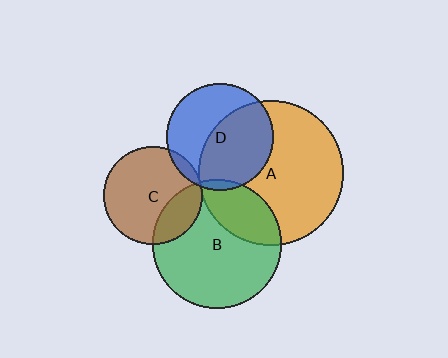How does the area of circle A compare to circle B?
Approximately 1.3 times.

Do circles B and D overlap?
Yes.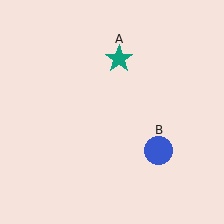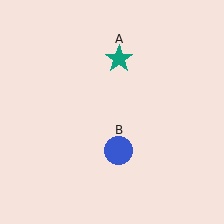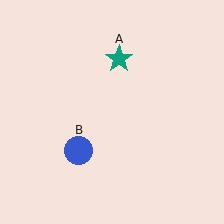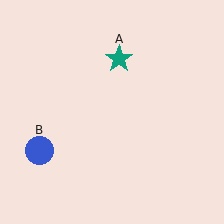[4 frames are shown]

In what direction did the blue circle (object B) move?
The blue circle (object B) moved left.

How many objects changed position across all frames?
1 object changed position: blue circle (object B).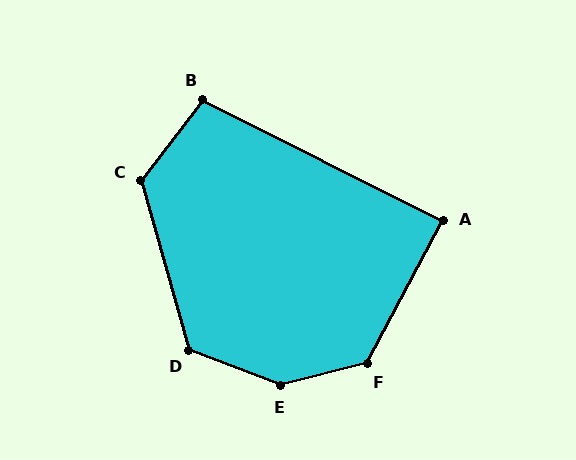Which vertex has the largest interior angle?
E, at approximately 145 degrees.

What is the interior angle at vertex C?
Approximately 126 degrees (obtuse).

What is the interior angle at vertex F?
Approximately 132 degrees (obtuse).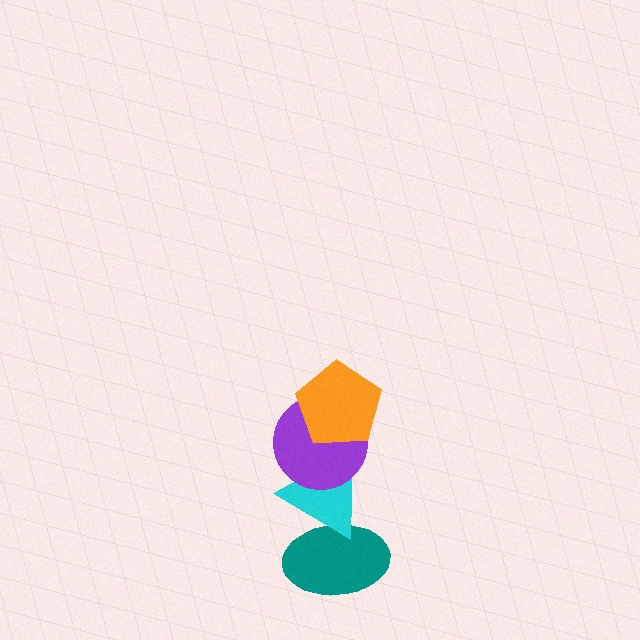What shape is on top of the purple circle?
The orange pentagon is on top of the purple circle.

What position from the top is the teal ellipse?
The teal ellipse is 4th from the top.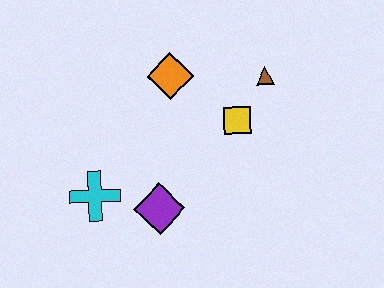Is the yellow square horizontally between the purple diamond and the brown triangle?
Yes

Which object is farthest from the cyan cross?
The brown triangle is farthest from the cyan cross.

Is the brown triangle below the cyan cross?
No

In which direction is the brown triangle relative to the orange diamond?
The brown triangle is to the right of the orange diamond.